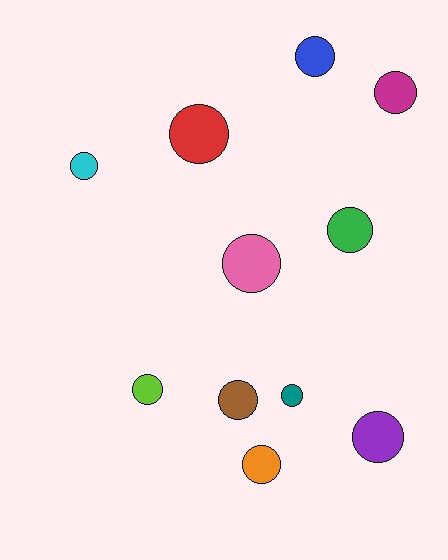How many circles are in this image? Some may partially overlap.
There are 11 circles.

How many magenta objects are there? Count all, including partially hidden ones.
There is 1 magenta object.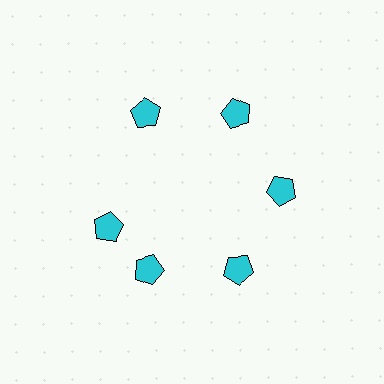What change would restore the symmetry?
The symmetry would be restored by rotating it back into even spacing with its neighbors so that all 6 pentagons sit at equal angles and equal distance from the center.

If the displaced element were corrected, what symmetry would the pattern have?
It would have 6-fold rotational symmetry — the pattern would map onto itself every 60 degrees.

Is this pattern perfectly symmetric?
No. The 6 cyan pentagons are arranged in a ring, but one element near the 9 o'clock position is rotated out of alignment along the ring, breaking the 6-fold rotational symmetry.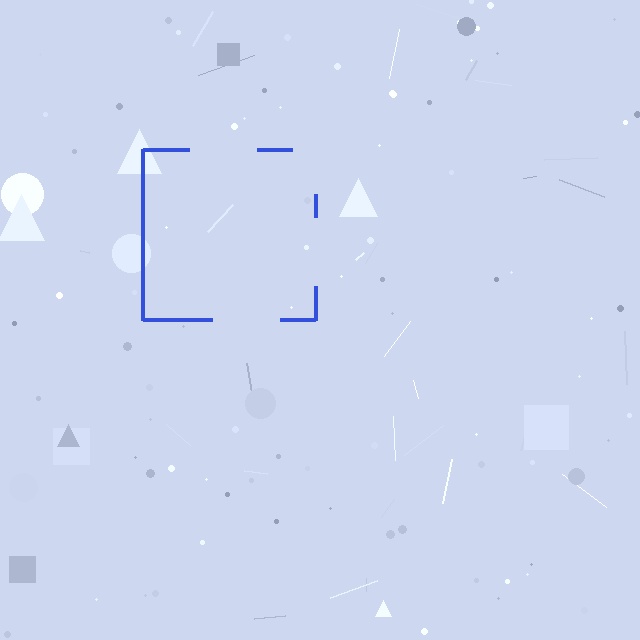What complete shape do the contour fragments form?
The contour fragments form a square.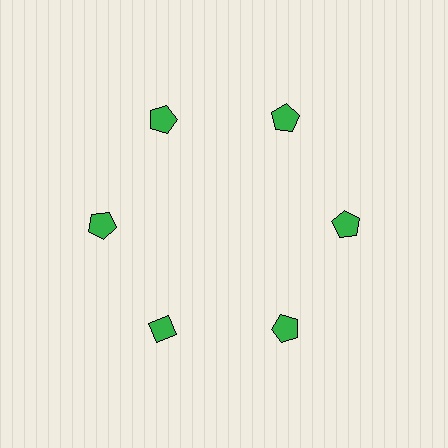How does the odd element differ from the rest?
It has a different shape: diamond instead of pentagon.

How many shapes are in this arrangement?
There are 6 shapes arranged in a ring pattern.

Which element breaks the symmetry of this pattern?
The green diamond at roughly the 7 o'clock position breaks the symmetry. All other shapes are green pentagons.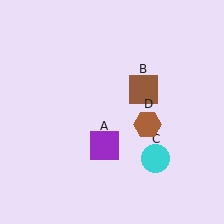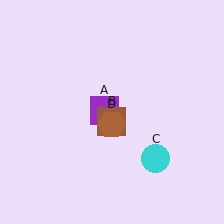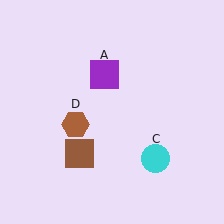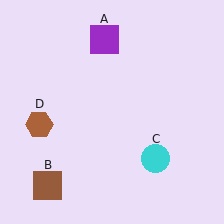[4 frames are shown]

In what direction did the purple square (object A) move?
The purple square (object A) moved up.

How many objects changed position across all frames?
3 objects changed position: purple square (object A), brown square (object B), brown hexagon (object D).